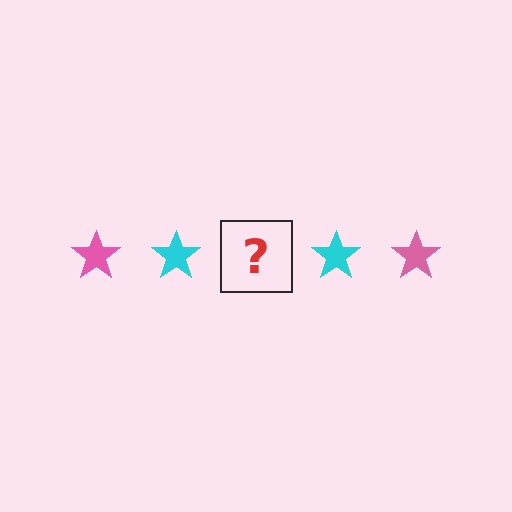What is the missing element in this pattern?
The missing element is a pink star.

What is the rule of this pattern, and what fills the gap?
The rule is that the pattern cycles through pink, cyan stars. The gap should be filled with a pink star.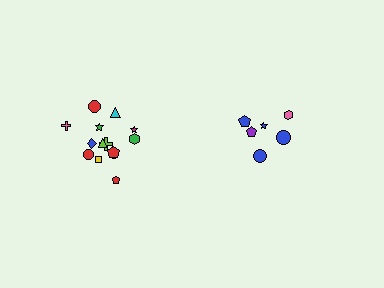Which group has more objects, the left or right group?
The left group.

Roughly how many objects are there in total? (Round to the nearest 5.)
Roughly 20 objects in total.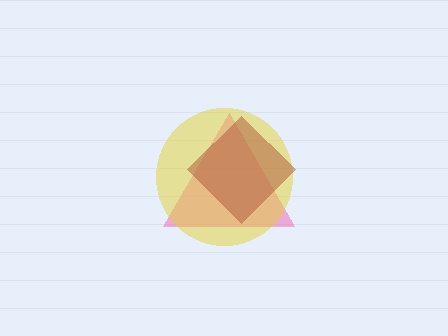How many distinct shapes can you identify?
There are 3 distinct shapes: a pink triangle, a yellow circle, a brown diamond.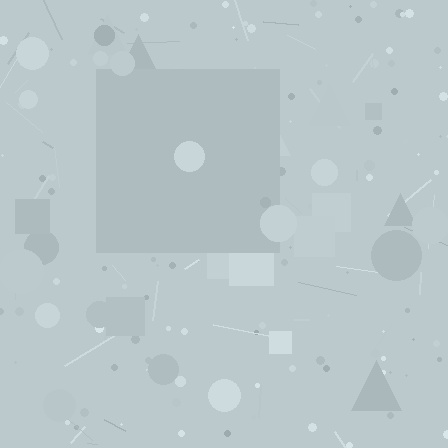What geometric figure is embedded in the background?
A square is embedded in the background.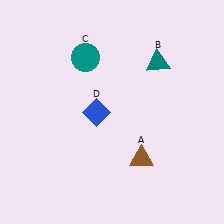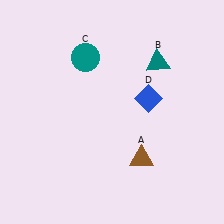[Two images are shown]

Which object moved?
The blue diamond (D) moved right.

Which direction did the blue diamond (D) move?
The blue diamond (D) moved right.